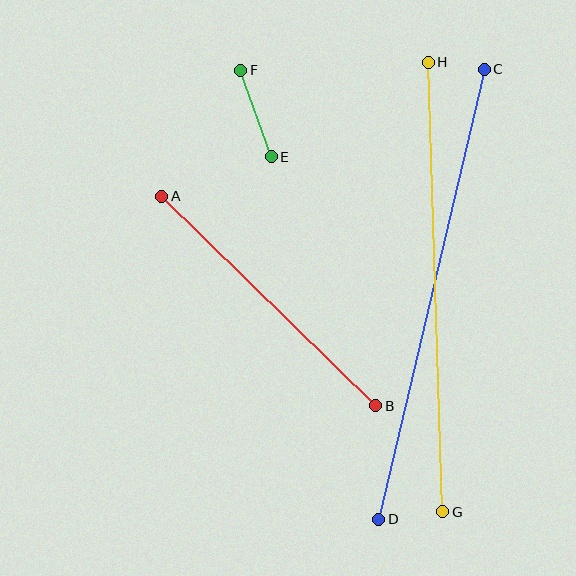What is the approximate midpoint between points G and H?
The midpoint is at approximately (436, 287) pixels.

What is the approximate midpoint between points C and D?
The midpoint is at approximately (432, 294) pixels.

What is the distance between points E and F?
The distance is approximately 92 pixels.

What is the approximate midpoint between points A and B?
The midpoint is at approximately (269, 301) pixels.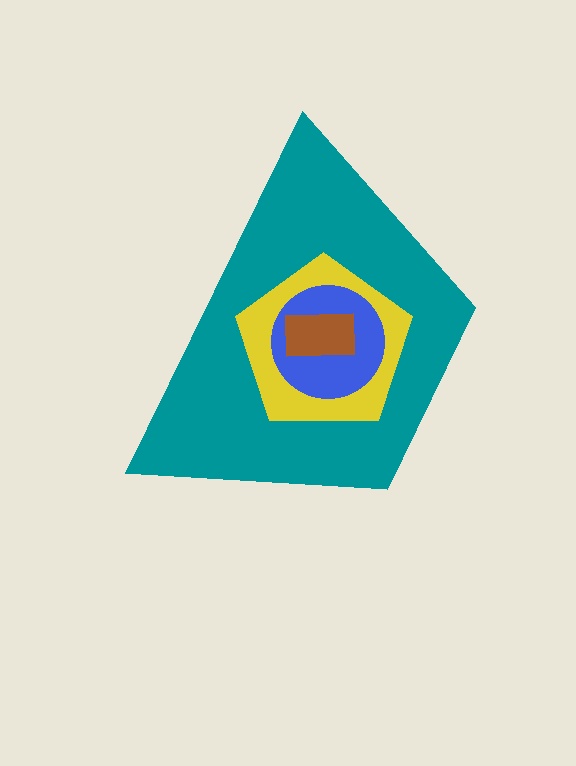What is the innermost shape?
The brown rectangle.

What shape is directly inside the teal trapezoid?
The yellow pentagon.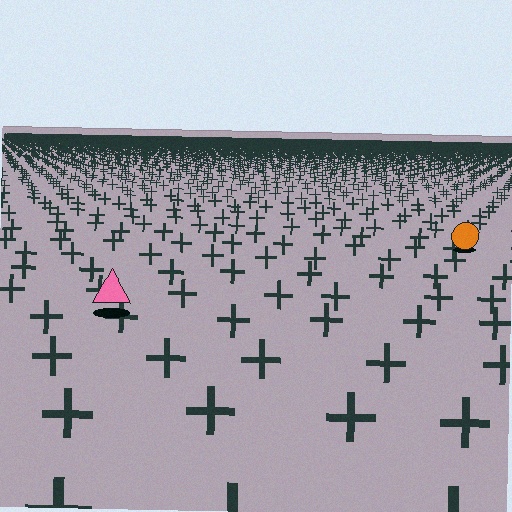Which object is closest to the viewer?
The pink triangle is closest. The texture marks near it are larger and more spread out.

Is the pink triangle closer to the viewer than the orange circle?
Yes. The pink triangle is closer — you can tell from the texture gradient: the ground texture is coarser near it.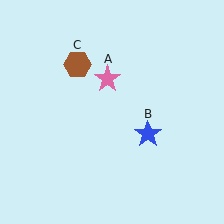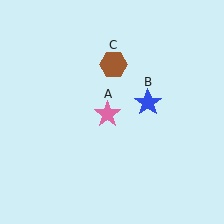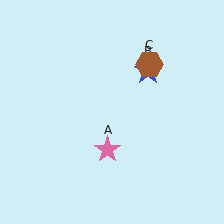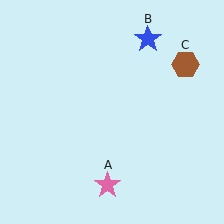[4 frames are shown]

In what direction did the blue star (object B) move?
The blue star (object B) moved up.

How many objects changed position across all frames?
3 objects changed position: pink star (object A), blue star (object B), brown hexagon (object C).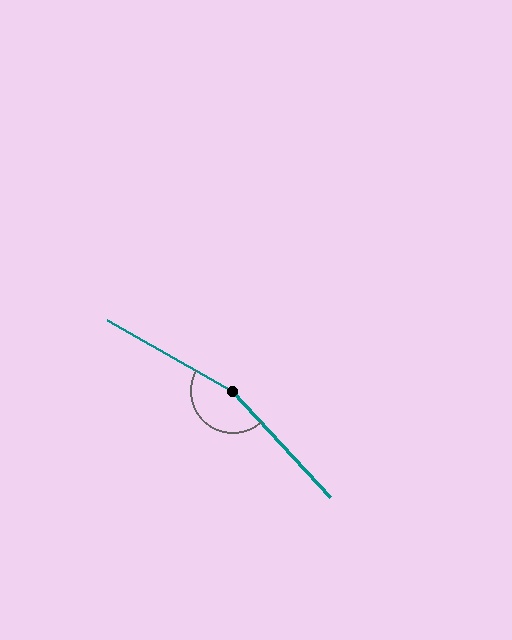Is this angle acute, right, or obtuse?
It is obtuse.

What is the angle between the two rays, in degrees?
Approximately 162 degrees.